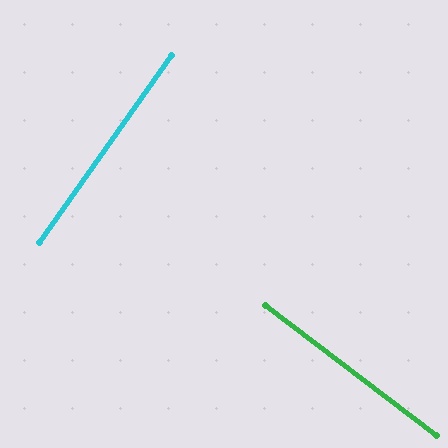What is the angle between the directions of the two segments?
Approximately 88 degrees.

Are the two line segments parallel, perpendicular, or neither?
Perpendicular — they meet at approximately 88°.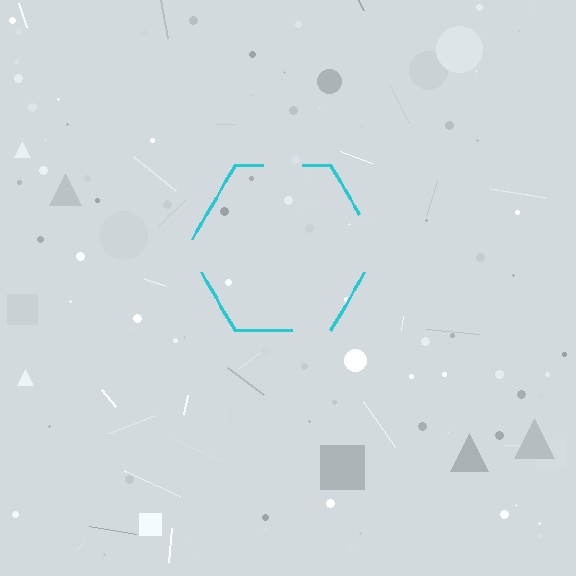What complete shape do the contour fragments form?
The contour fragments form a hexagon.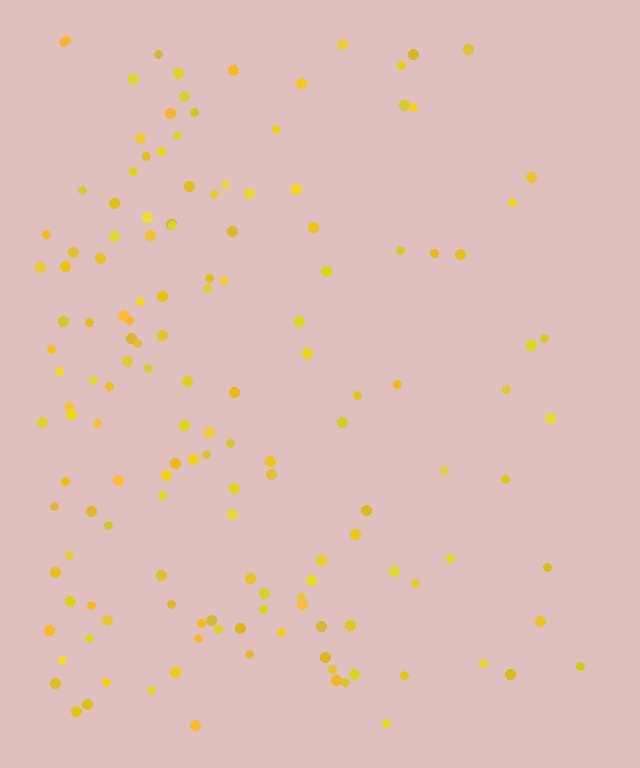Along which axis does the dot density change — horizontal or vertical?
Horizontal.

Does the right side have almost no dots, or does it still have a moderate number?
Still a moderate number, just noticeably fewer than the left.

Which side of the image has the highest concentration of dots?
The left.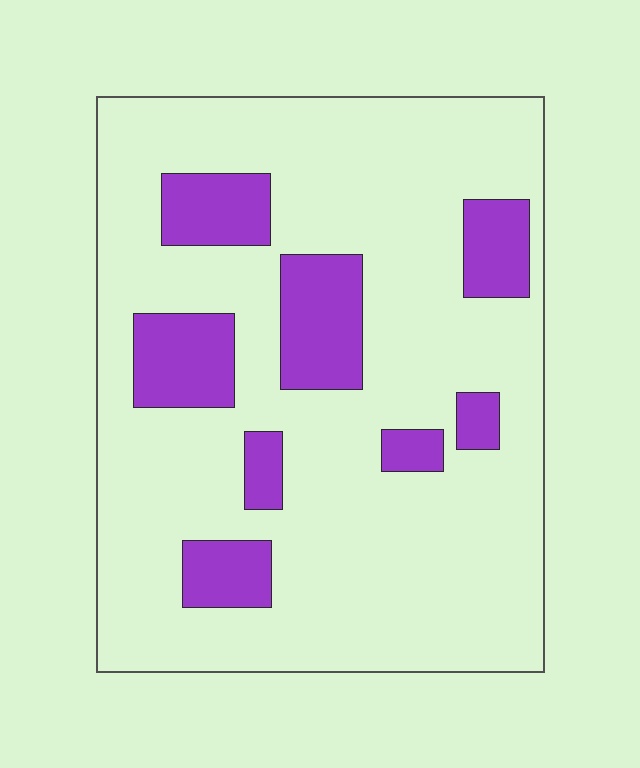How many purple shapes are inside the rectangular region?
8.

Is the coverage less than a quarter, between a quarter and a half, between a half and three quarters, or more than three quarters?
Less than a quarter.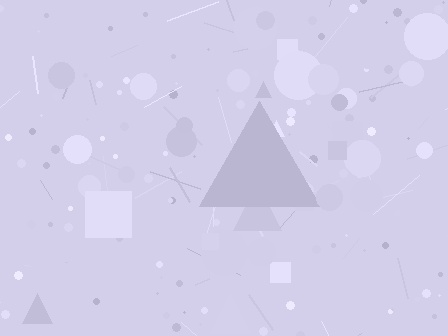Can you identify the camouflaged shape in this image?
The camouflaged shape is a triangle.